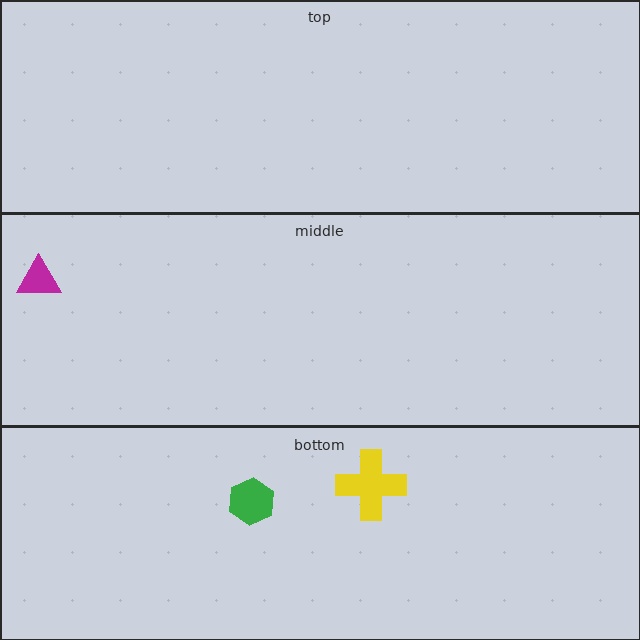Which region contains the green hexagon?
The bottom region.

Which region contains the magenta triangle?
The middle region.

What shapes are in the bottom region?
The yellow cross, the green hexagon.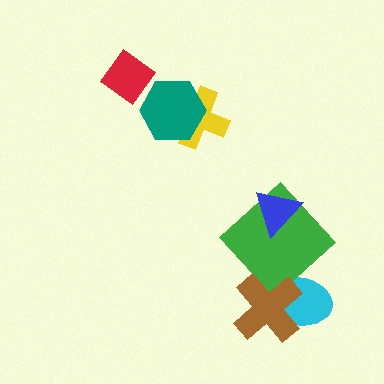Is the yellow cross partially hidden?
Yes, it is partially covered by another shape.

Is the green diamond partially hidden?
Yes, it is partially covered by another shape.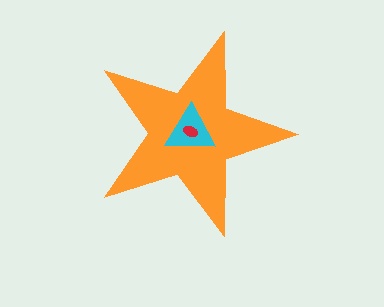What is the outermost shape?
The orange star.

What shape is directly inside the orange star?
The cyan triangle.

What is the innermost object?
The red ellipse.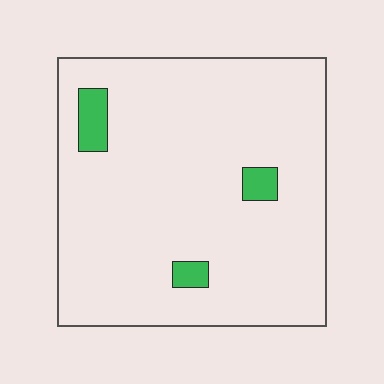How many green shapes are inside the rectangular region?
3.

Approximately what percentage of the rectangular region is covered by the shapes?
Approximately 5%.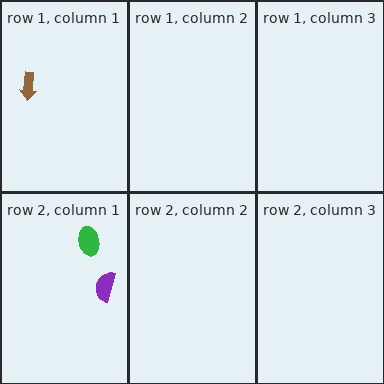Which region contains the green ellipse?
The row 2, column 1 region.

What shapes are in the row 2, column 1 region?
The purple semicircle, the green ellipse.